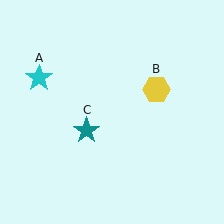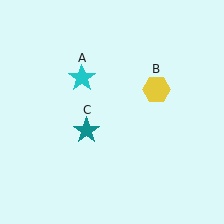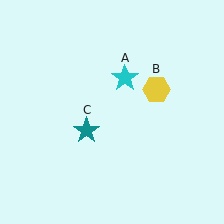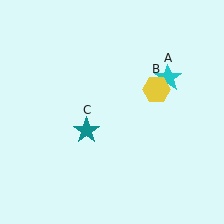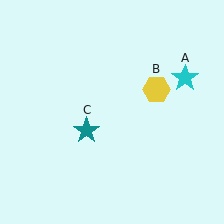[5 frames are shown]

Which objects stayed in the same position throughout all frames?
Yellow hexagon (object B) and teal star (object C) remained stationary.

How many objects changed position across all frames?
1 object changed position: cyan star (object A).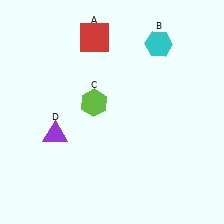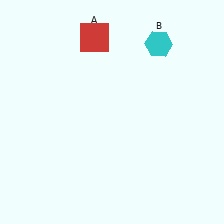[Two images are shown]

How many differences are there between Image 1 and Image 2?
There are 2 differences between the two images.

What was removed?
The lime hexagon (C), the purple triangle (D) were removed in Image 2.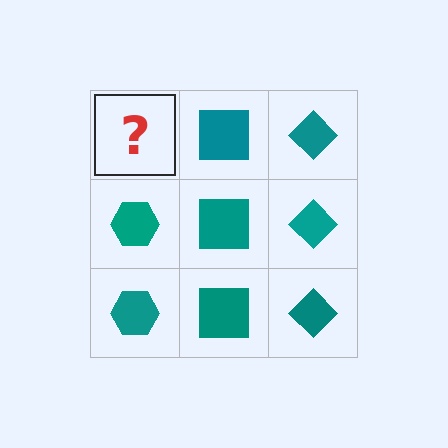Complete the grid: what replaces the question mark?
The question mark should be replaced with a teal hexagon.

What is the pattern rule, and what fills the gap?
The rule is that each column has a consistent shape. The gap should be filled with a teal hexagon.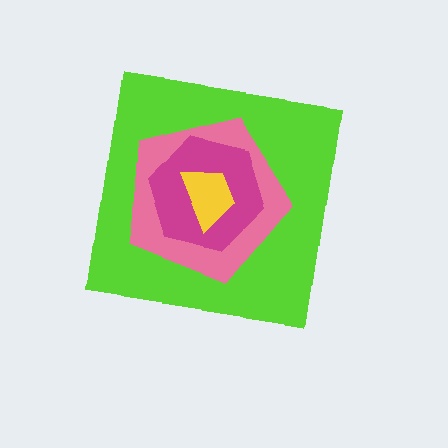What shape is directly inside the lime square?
The pink pentagon.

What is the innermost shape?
The yellow trapezoid.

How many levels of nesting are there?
4.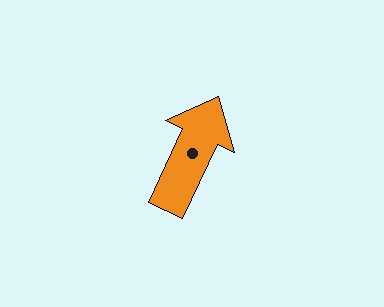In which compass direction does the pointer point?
Northeast.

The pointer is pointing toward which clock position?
Roughly 1 o'clock.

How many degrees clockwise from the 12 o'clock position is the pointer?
Approximately 25 degrees.